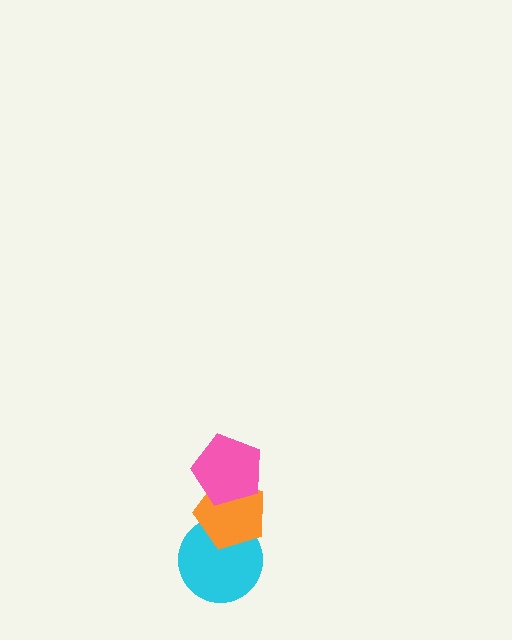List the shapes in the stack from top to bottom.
From top to bottom: the pink pentagon, the orange pentagon, the cyan circle.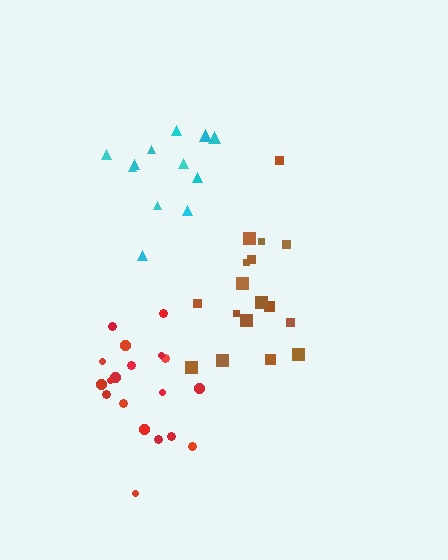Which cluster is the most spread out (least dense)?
Brown.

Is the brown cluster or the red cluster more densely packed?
Red.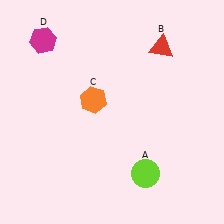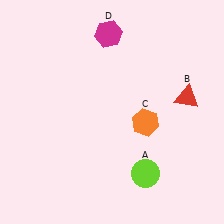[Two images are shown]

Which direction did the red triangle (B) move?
The red triangle (B) moved down.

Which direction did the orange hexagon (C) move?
The orange hexagon (C) moved right.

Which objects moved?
The objects that moved are: the red triangle (B), the orange hexagon (C), the magenta hexagon (D).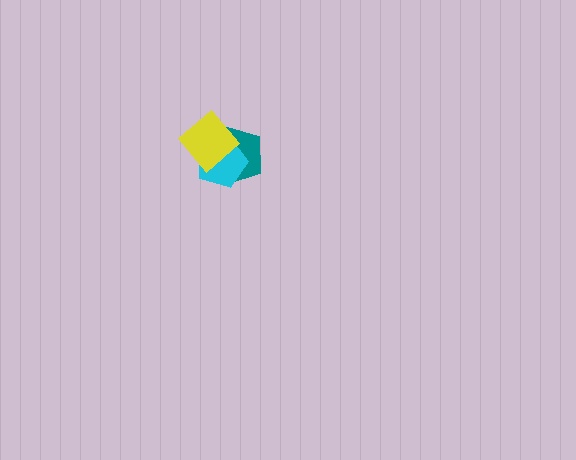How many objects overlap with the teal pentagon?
2 objects overlap with the teal pentagon.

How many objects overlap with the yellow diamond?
2 objects overlap with the yellow diamond.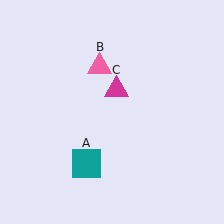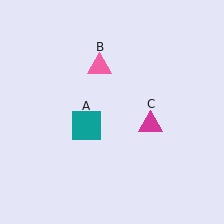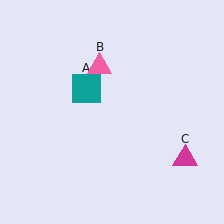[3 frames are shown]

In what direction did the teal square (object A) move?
The teal square (object A) moved up.